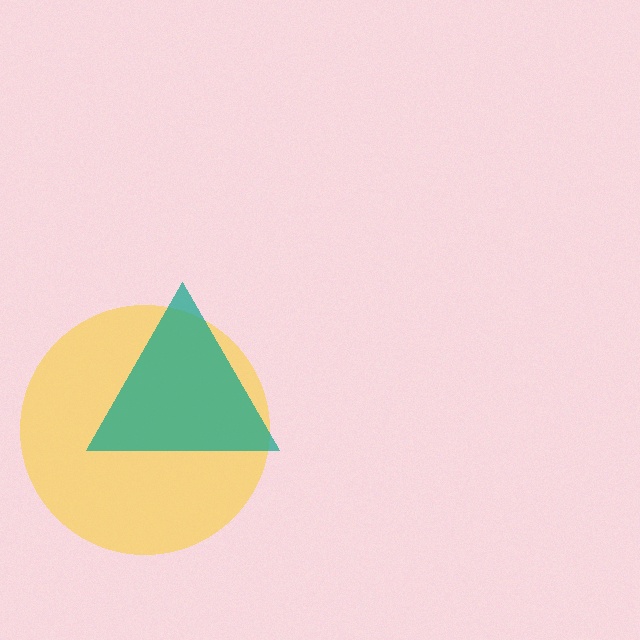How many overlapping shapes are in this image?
There are 2 overlapping shapes in the image.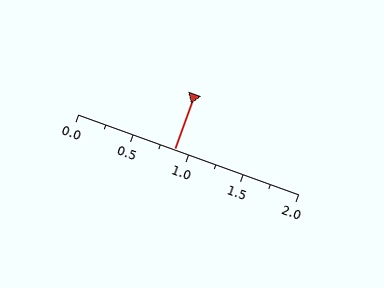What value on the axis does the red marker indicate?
The marker indicates approximately 0.88.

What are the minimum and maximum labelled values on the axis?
The axis runs from 0.0 to 2.0.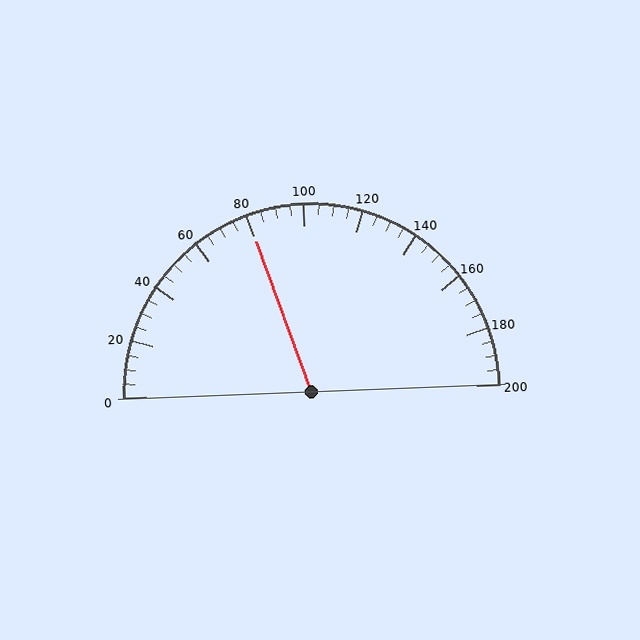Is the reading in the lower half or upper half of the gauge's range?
The reading is in the lower half of the range (0 to 200).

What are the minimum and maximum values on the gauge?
The gauge ranges from 0 to 200.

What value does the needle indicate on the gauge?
The needle indicates approximately 80.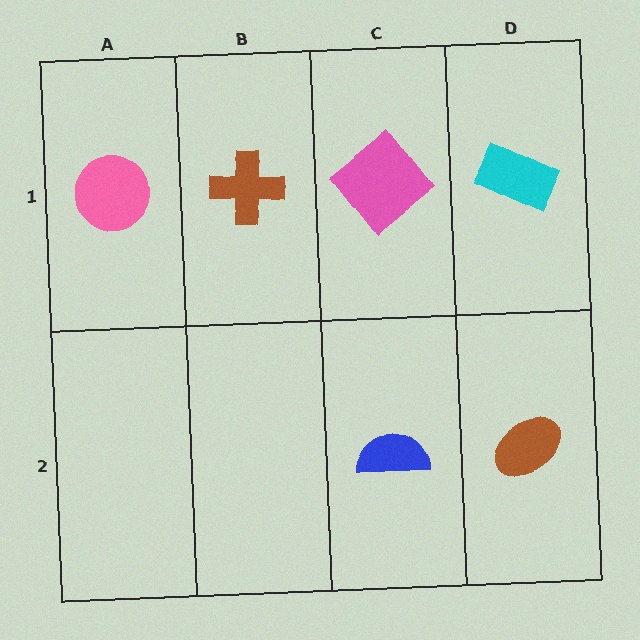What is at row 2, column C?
A blue semicircle.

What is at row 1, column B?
A brown cross.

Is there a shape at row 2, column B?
No, that cell is empty.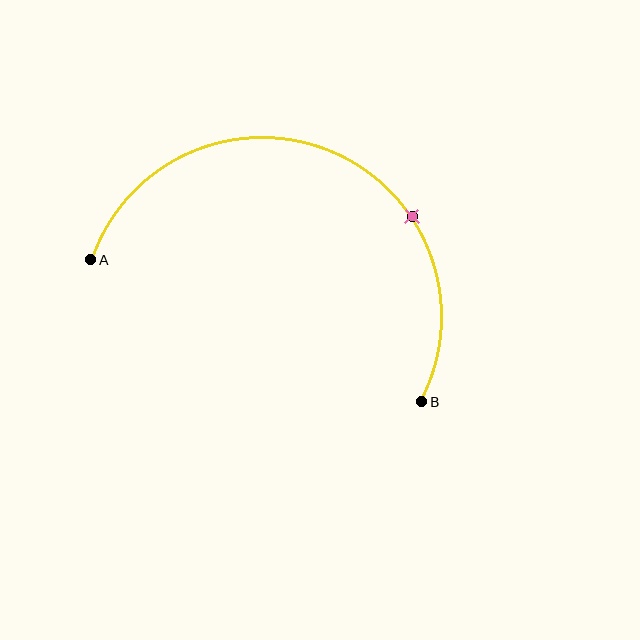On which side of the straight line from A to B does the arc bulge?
The arc bulges above the straight line connecting A and B.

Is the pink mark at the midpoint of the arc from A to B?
No. The pink mark lies on the arc but is closer to endpoint B. The arc midpoint would be at the point on the curve equidistant along the arc from both A and B.